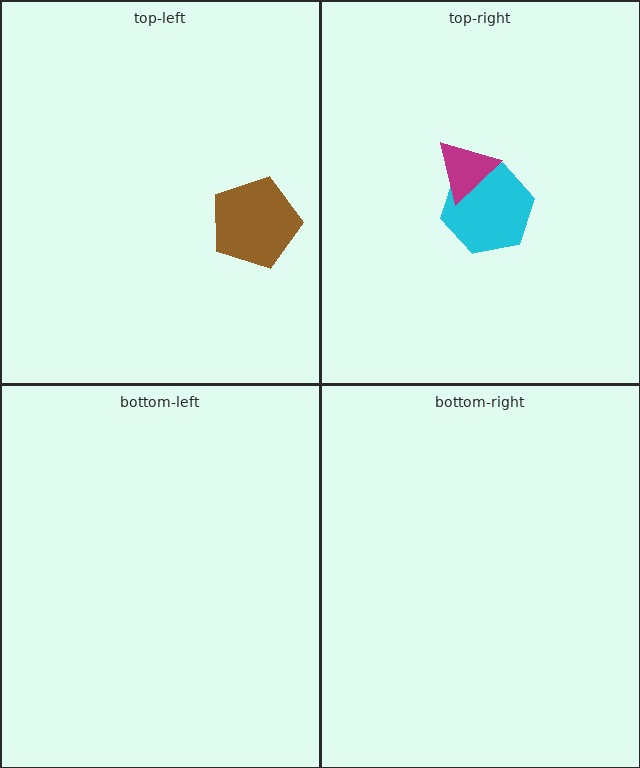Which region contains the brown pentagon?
The top-left region.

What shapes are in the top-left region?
The brown pentagon.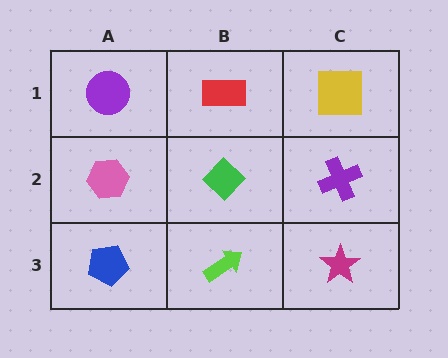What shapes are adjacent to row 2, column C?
A yellow square (row 1, column C), a magenta star (row 3, column C), a green diamond (row 2, column B).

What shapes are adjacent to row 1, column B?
A green diamond (row 2, column B), a purple circle (row 1, column A), a yellow square (row 1, column C).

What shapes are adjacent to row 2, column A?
A purple circle (row 1, column A), a blue pentagon (row 3, column A), a green diamond (row 2, column B).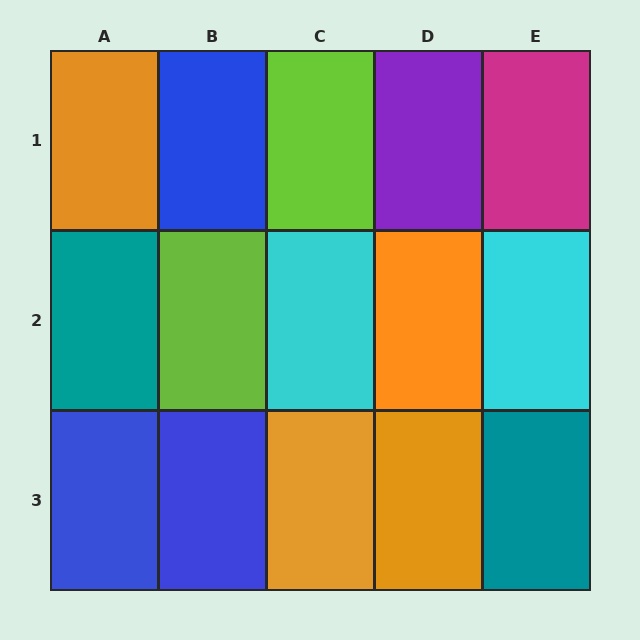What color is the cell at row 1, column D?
Purple.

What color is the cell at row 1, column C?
Lime.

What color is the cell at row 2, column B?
Lime.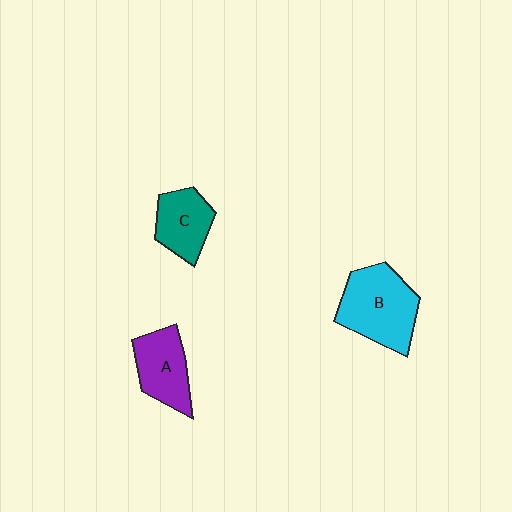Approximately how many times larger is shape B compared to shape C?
Approximately 1.6 times.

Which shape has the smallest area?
Shape C (teal).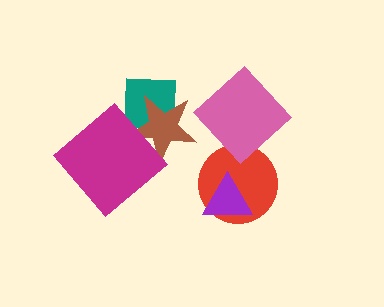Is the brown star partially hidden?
Yes, it is partially covered by another shape.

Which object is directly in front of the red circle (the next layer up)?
The purple triangle is directly in front of the red circle.